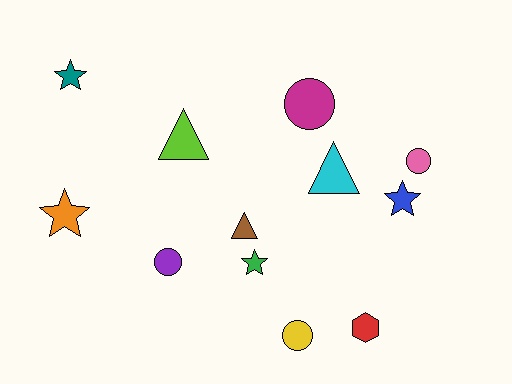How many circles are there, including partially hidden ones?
There are 4 circles.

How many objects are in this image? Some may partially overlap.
There are 12 objects.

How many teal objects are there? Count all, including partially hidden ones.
There is 1 teal object.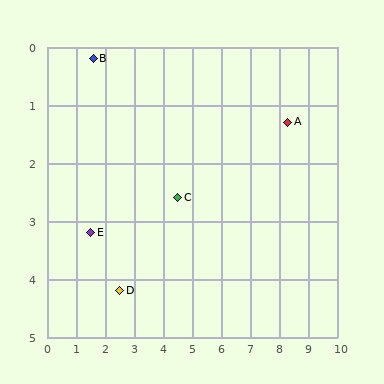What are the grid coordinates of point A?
Point A is at approximately (8.3, 1.3).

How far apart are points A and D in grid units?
Points A and D are about 6.5 grid units apart.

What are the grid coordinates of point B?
Point B is at approximately (1.6, 0.2).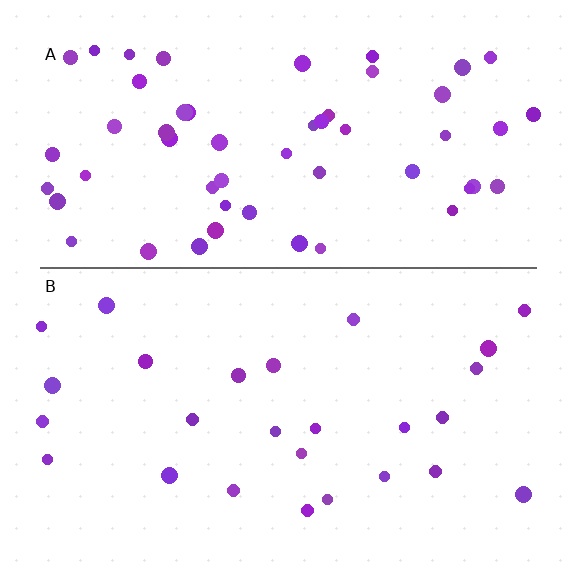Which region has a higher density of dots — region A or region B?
A (the top).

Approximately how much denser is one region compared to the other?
Approximately 2.1× — region A over region B.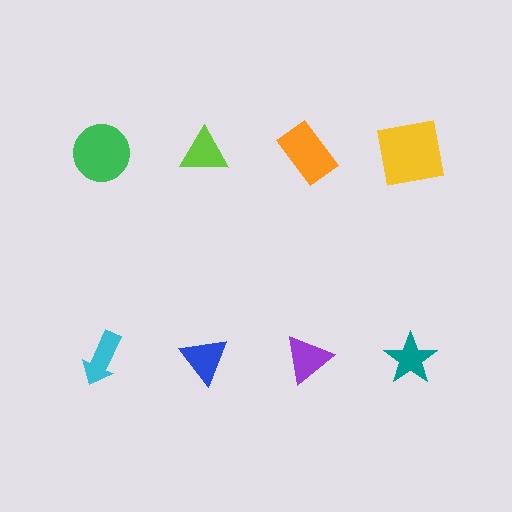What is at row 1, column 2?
A lime triangle.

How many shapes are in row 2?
4 shapes.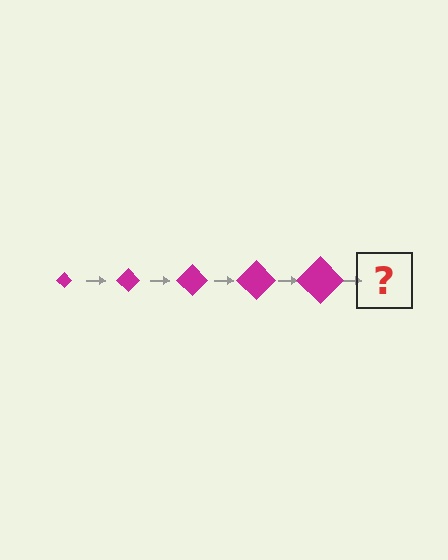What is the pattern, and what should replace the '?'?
The pattern is that the diamond gets progressively larger each step. The '?' should be a magenta diamond, larger than the previous one.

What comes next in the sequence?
The next element should be a magenta diamond, larger than the previous one.